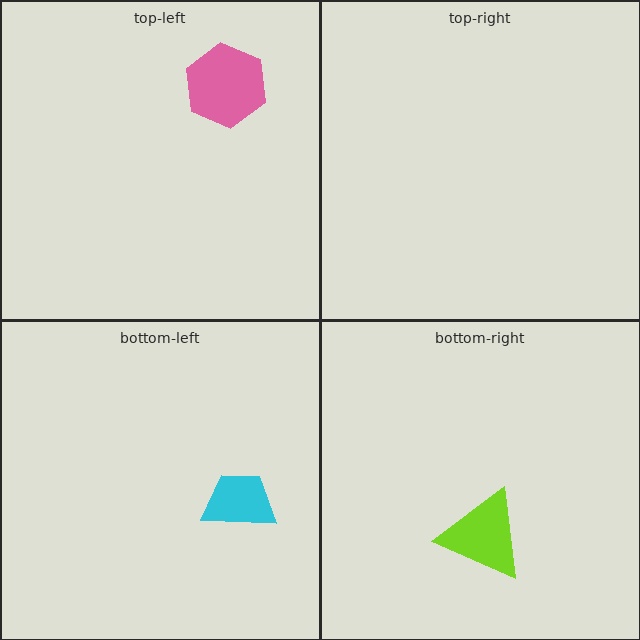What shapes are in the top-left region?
The pink hexagon.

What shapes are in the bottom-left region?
The cyan trapezoid.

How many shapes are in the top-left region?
1.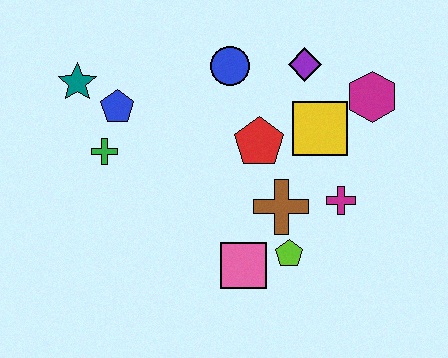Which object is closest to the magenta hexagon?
The yellow square is closest to the magenta hexagon.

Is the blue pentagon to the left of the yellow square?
Yes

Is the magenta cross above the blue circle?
No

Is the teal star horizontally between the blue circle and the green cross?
No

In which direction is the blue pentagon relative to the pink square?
The blue pentagon is above the pink square.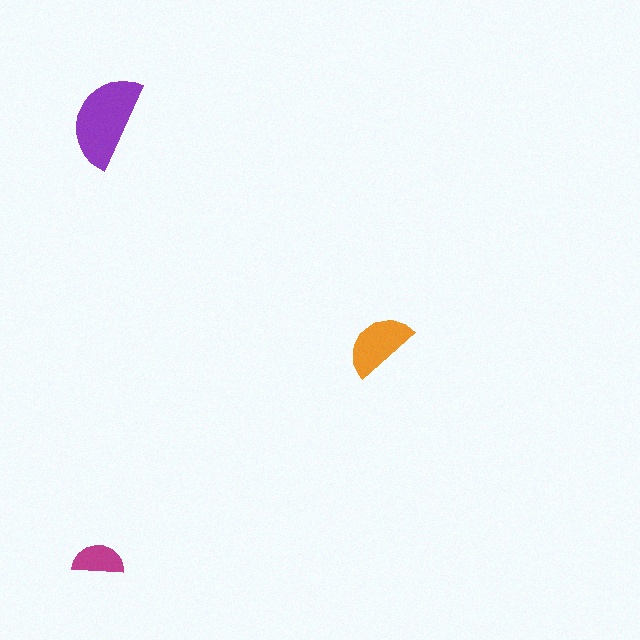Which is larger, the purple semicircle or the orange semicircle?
The purple one.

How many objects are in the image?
There are 3 objects in the image.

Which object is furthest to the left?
The magenta semicircle is leftmost.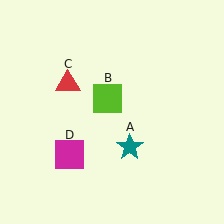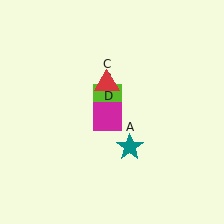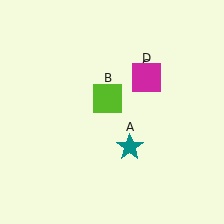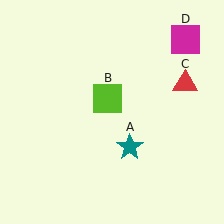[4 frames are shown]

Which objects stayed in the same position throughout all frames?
Teal star (object A) and lime square (object B) remained stationary.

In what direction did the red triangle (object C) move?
The red triangle (object C) moved right.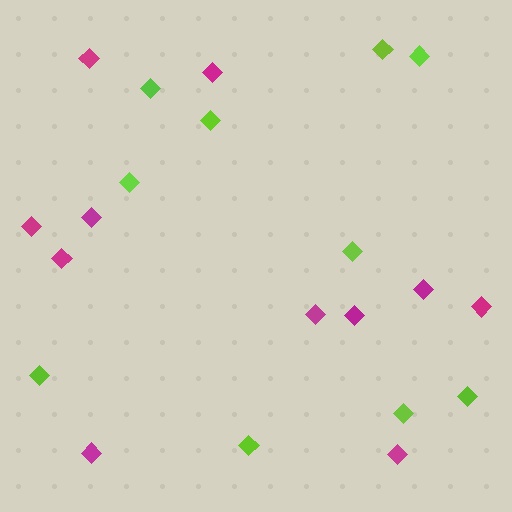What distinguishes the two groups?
There are 2 groups: one group of magenta diamonds (11) and one group of lime diamonds (10).